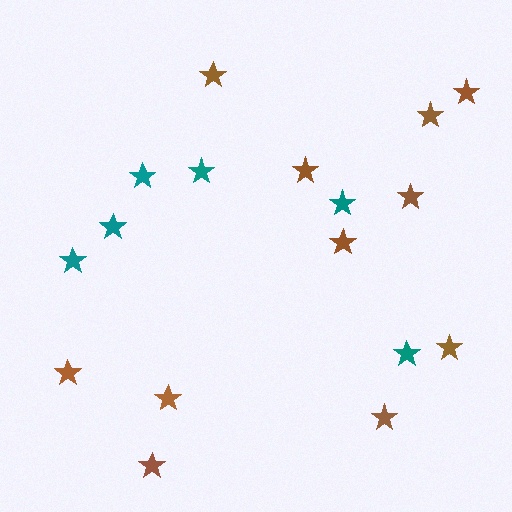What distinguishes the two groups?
There are 2 groups: one group of teal stars (6) and one group of brown stars (11).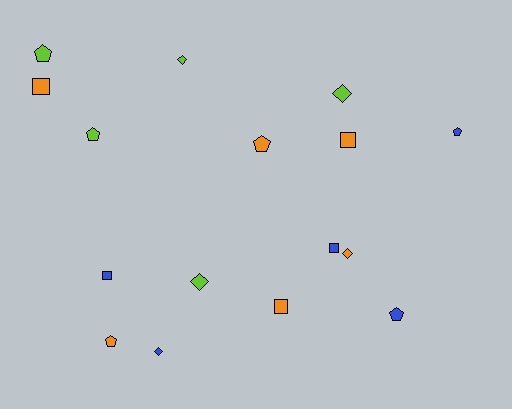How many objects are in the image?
There are 16 objects.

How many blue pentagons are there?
There are 2 blue pentagons.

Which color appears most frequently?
Orange, with 6 objects.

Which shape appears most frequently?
Pentagon, with 6 objects.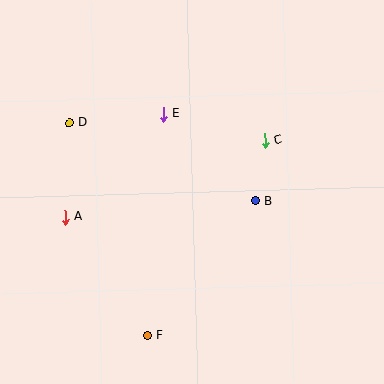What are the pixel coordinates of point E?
Point E is at (163, 114).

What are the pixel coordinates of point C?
Point C is at (265, 140).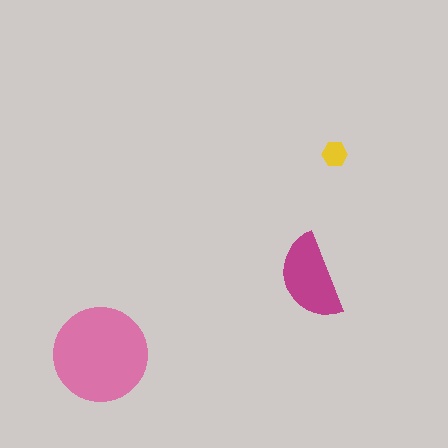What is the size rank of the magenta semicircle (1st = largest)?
2nd.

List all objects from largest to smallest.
The pink circle, the magenta semicircle, the yellow hexagon.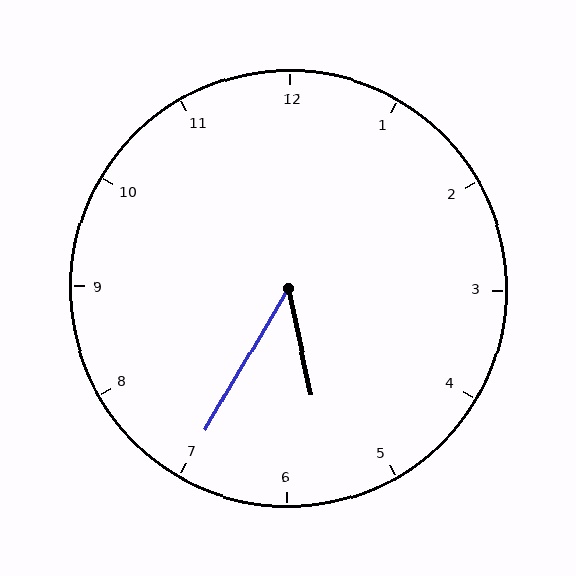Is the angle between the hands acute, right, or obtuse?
It is acute.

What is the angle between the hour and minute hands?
Approximately 42 degrees.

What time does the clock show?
5:35.